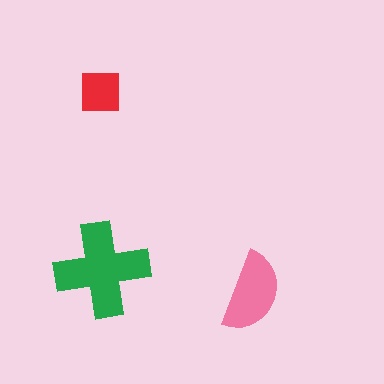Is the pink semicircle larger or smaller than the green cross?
Smaller.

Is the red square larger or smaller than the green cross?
Smaller.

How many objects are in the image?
There are 3 objects in the image.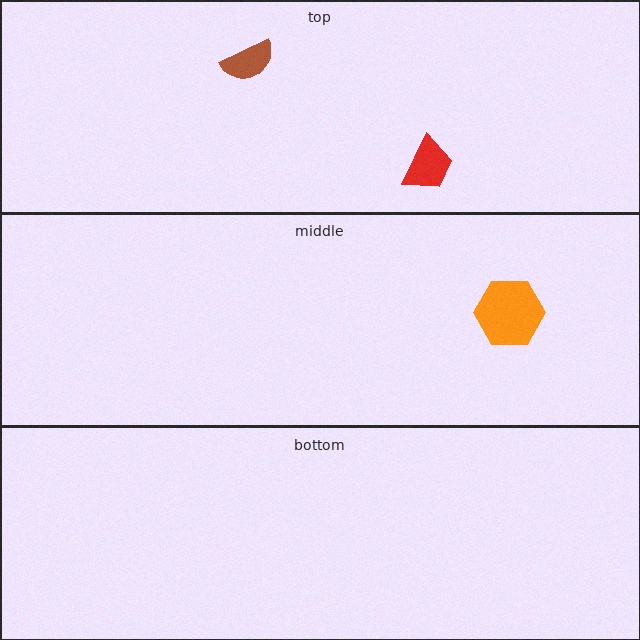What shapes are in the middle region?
The orange hexagon.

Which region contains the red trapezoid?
The top region.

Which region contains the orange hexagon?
The middle region.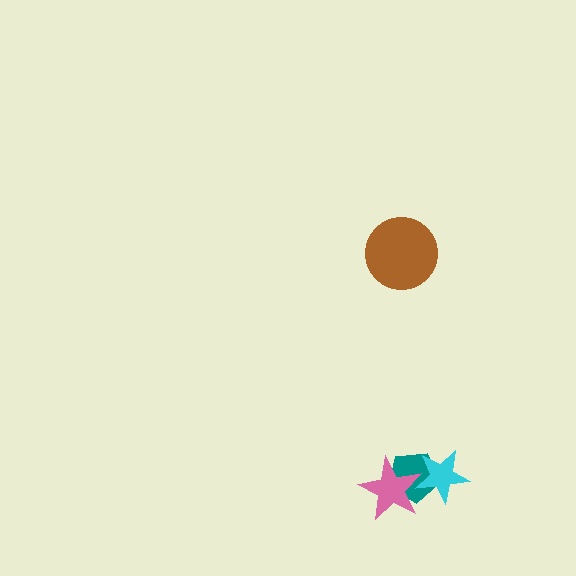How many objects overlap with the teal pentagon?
2 objects overlap with the teal pentagon.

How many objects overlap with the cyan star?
2 objects overlap with the cyan star.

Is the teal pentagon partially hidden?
Yes, it is partially covered by another shape.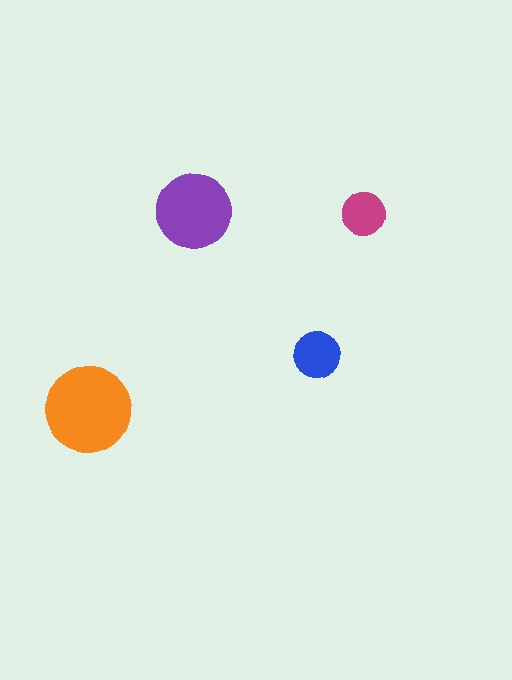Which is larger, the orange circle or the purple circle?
The orange one.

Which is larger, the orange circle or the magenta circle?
The orange one.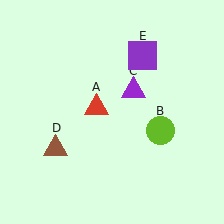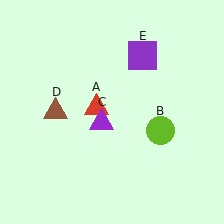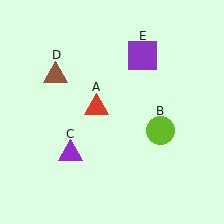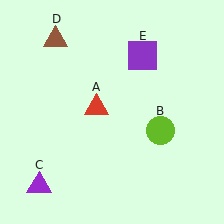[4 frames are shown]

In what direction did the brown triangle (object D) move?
The brown triangle (object D) moved up.